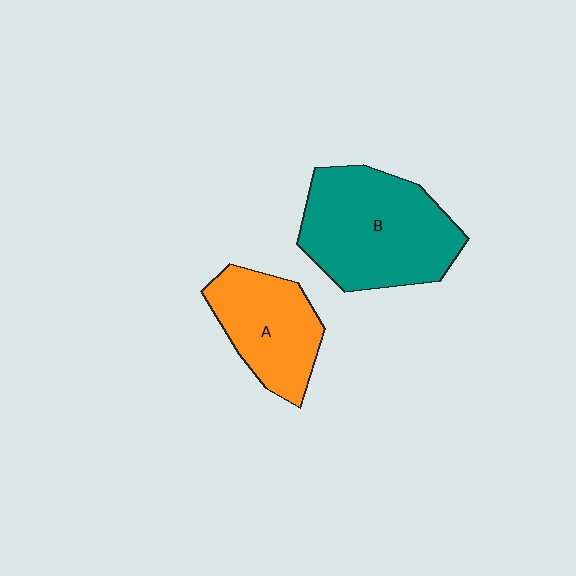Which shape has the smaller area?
Shape A (orange).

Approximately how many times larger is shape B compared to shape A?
Approximately 1.5 times.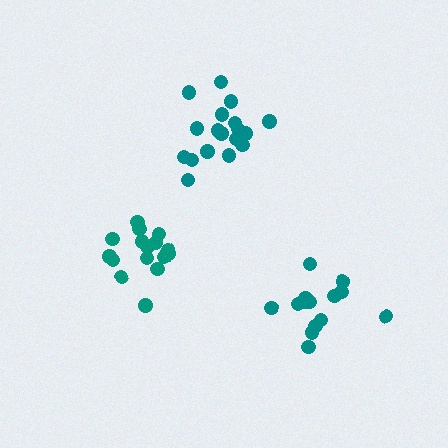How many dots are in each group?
Group 1: 15 dots, Group 2: 17 dots, Group 3: 18 dots (50 total).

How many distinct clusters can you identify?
There are 3 distinct clusters.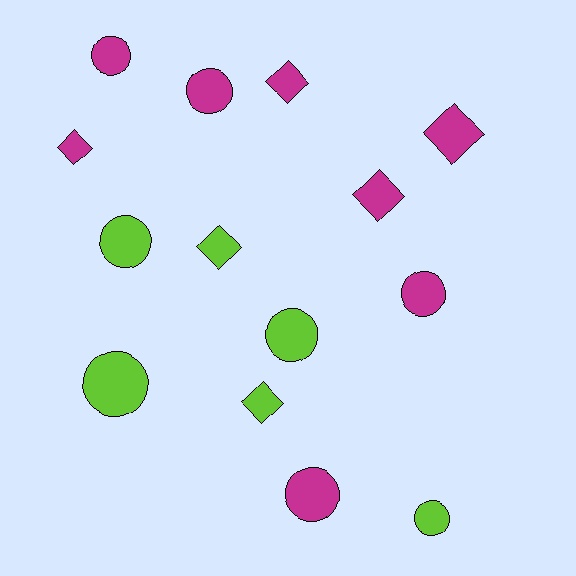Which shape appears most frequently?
Circle, with 8 objects.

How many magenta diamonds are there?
There are 4 magenta diamonds.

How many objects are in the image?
There are 14 objects.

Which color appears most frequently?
Magenta, with 8 objects.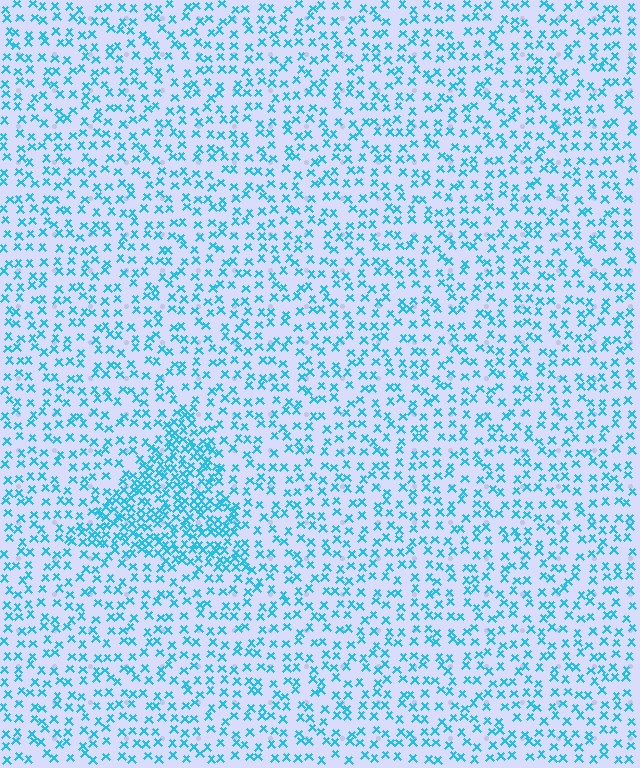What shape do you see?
I see a triangle.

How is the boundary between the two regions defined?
The boundary is defined by a change in element density (approximately 2.2x ratio). All elements are the same color, size, and shape.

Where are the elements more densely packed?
The elements are more densely packed inside the triangle boundary.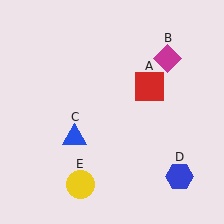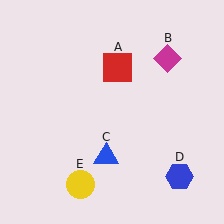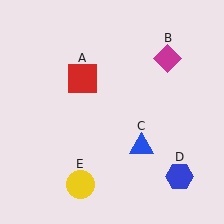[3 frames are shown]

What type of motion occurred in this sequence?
The red square (object A), blue triangle (object C) rotated counterclockwise around the center of the scene.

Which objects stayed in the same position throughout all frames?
Magenta diamond (object B) and blue hexagon (object D) and yellow circle (object E) remained stationary.